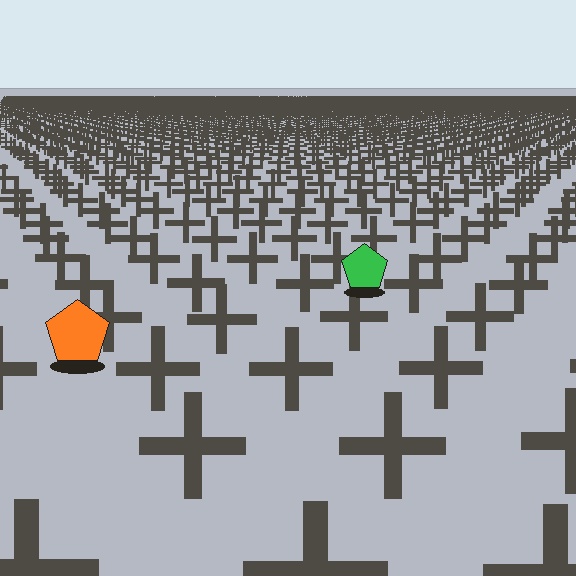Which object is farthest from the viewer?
The green pentagon is farthest from the viewer. It appears smaller and the ground texture around it is denser.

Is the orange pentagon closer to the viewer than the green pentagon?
Yes. The orange pentagon is closer — you can tell from the texture gradient: the ground texture is coarser near it.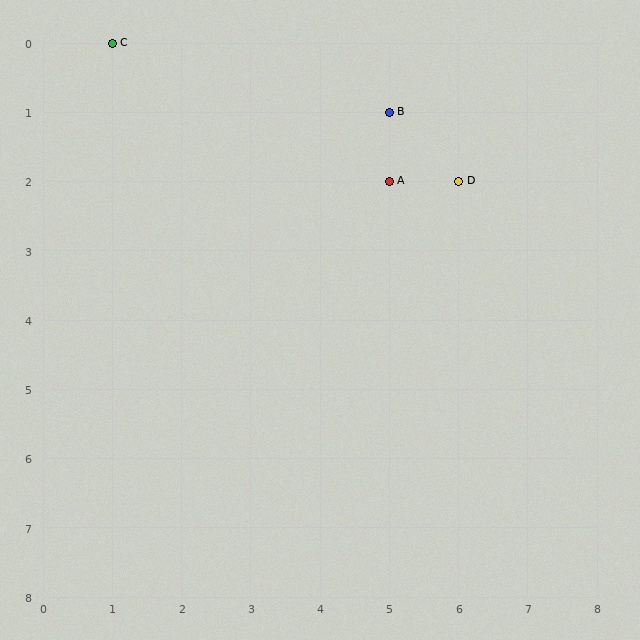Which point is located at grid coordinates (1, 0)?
Point C is at (1, 0).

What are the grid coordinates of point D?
Point D is at grid coordinates (6, 2).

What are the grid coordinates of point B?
Point B is at grid coordinates (5, 1).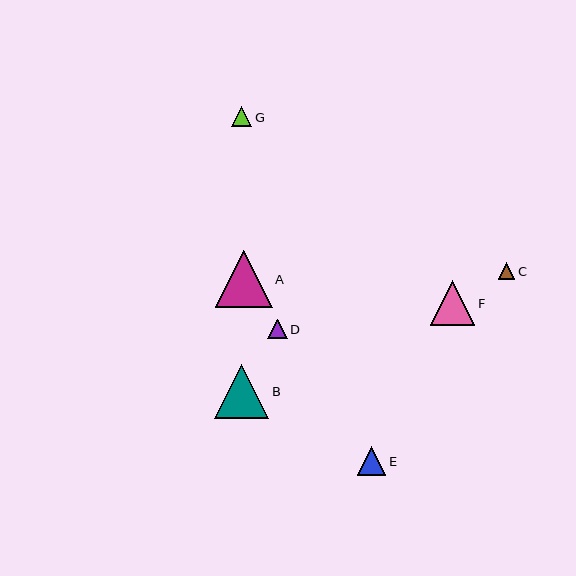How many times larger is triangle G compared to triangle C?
Triangle G is approximately 1.3 times the size of triangle C.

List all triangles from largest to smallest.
From largest to smallest: A, B, F, E, G, D, C.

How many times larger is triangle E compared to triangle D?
Triangle E is approximately 1.5 times the size of triangle D.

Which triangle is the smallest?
Triangle C is the smallest with a size of approximately 16 pixels.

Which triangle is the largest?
Triangle A is the largest with a size of approximately 57 pixels.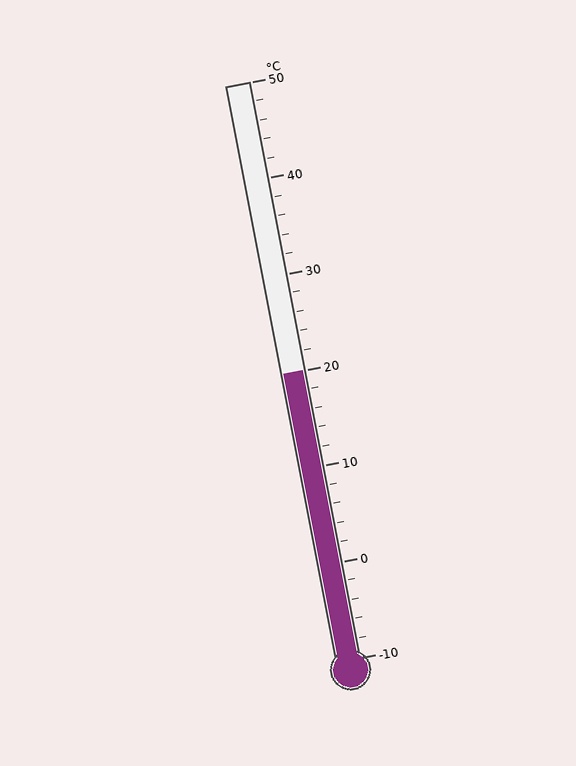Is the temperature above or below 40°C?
The temperature is below 40°C.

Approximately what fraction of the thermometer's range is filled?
The thermometer is filled to approximately 50% of its range.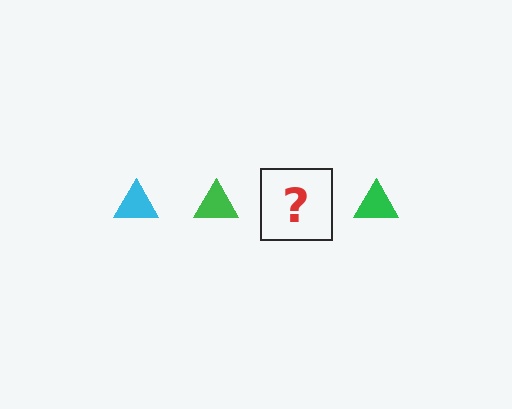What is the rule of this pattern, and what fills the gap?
The rule is that the pattern cycles through cyan, green triangles. The gap should be filled with a cyan triangle.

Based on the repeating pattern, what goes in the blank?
The blank should be a cyan triangle.